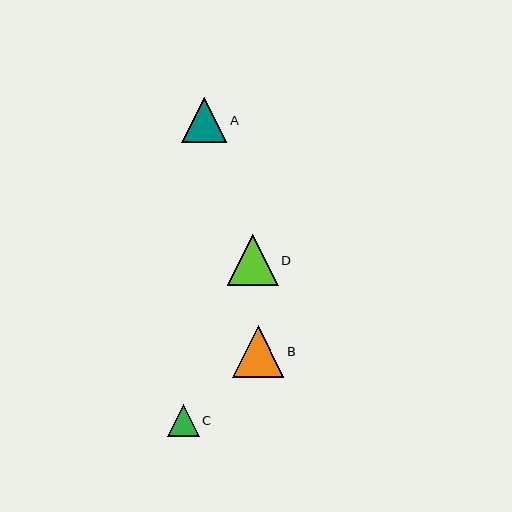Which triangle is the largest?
Triangle B is the largest with a size of approximately 52 pixels.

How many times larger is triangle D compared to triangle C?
Triangle D is approximately 1.6 times the size of triangle C.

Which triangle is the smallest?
Triangle C is the smallest with a size of approximately 32 pixels.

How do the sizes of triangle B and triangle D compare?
Triangle B and triangle D are approximately the same size.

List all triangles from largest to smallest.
From largest to smallest: B, D, A, C.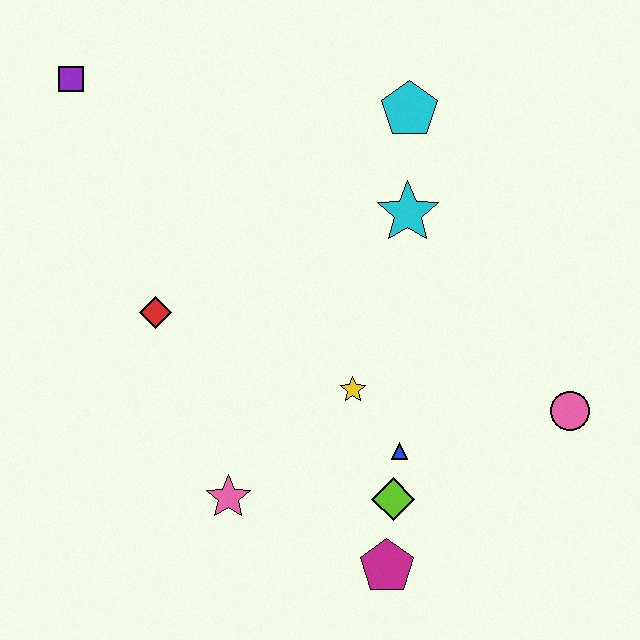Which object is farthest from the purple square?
The pink circle is farthest from the purple square.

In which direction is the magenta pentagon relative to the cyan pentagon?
The magenta pentagon is below the cyan pentagon.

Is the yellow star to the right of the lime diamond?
No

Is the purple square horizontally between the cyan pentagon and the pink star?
No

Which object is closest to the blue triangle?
The lime diamond is closest to the blue triangle.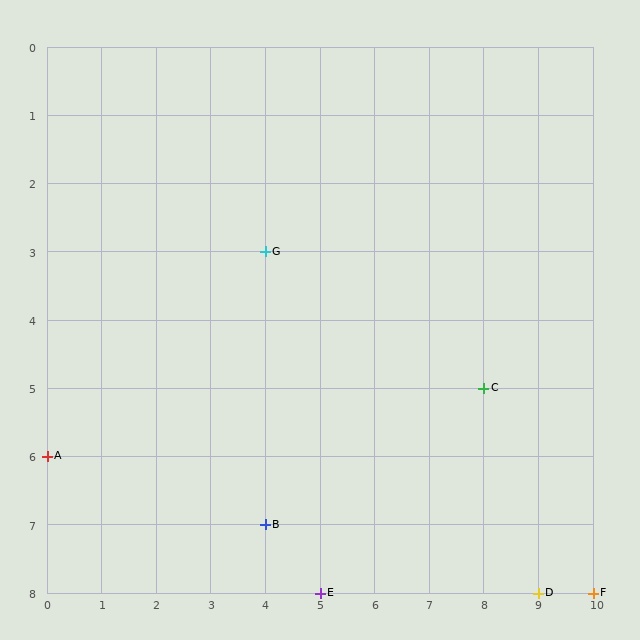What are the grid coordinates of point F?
Point F is at grid coordinates (10, 8).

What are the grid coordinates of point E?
Point E is at grid coordinates (5, 8).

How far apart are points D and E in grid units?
Points D and E are 4 columns apart.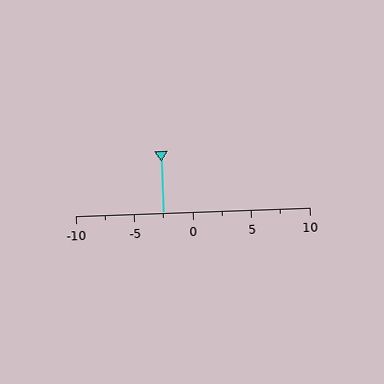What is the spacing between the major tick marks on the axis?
The major ticks are spaced 5 apart.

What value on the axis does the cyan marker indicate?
The marker indicates approximately -2.5.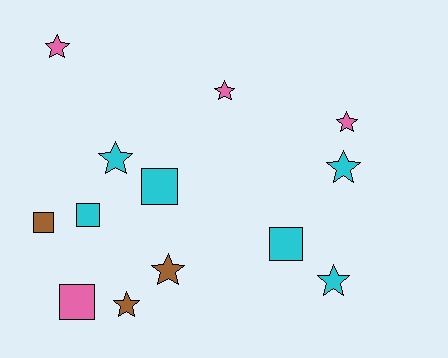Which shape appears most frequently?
Star, with 8 objects.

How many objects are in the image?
There are 13 objects.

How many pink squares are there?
There is 1 pink square.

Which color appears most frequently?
Cyan, with 6 objects.